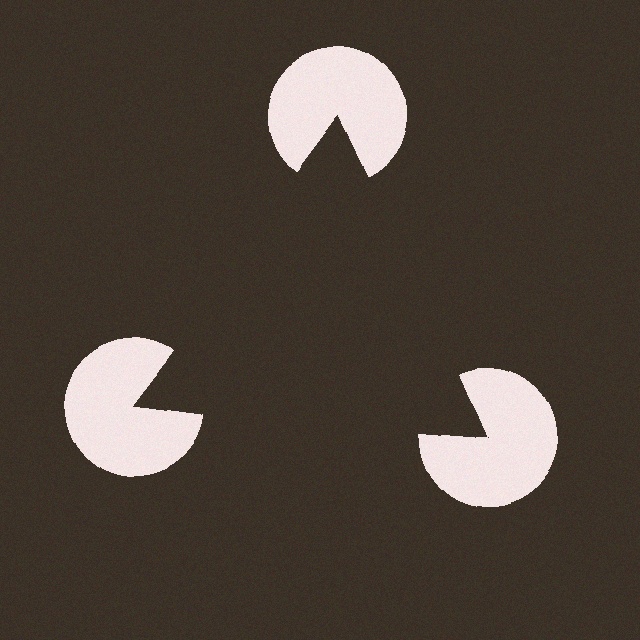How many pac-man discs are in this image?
There are 3 — one at each vertex of the illusory triangle.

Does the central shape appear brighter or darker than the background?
It typically appears slightly darker than the background, even though no actual brightness change is drawn.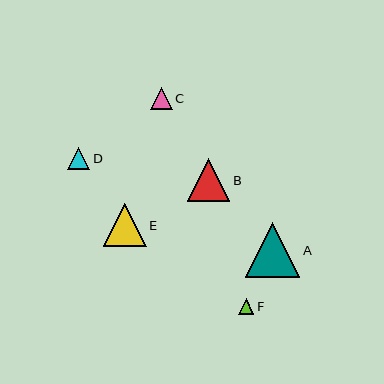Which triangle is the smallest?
Triangle F is the smallest with a size of approximately 16 pixels.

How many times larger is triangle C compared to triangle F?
Triangle C is approximately 1.4 times the size of triangle F.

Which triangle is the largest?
Triangle A is the largest with a size of approximately 55 pixels.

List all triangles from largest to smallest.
From largest to smallest: A, E, B, C, D, F.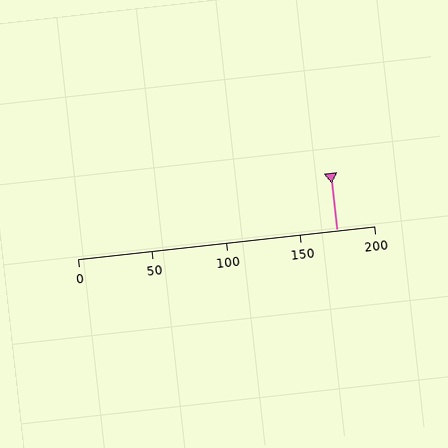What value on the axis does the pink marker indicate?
The marker indicates approximately 175.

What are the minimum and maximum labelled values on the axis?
The axis runs from 0 to 200.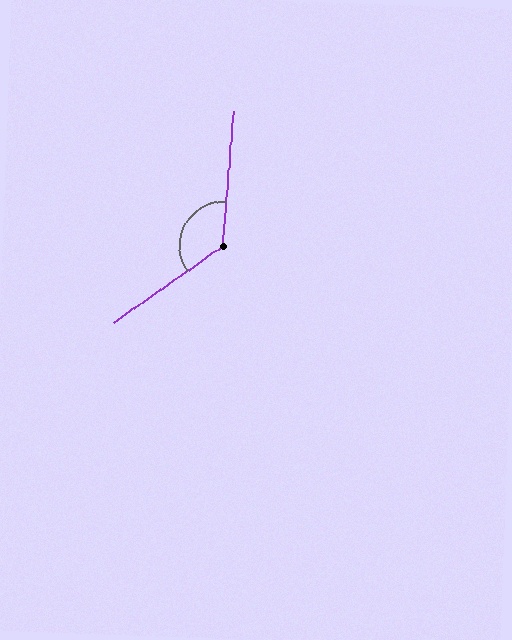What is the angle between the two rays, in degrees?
Approximately 130 degrees.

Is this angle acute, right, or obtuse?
It is obtuse.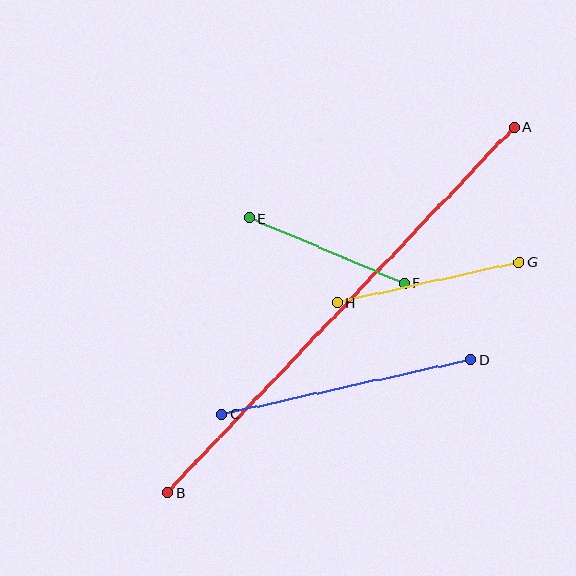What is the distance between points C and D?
The distance is approximately 254 pixels.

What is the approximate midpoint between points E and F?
The midpoint is at approximately (327, 251) pixels.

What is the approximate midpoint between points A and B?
The midpoint is at approximately (341, 310) pixels.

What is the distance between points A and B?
The distance is approximately 504 pixels.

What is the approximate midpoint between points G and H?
The midpoint is at approximately (428, 282) pixels.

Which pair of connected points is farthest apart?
Points A and B are farthest apart.